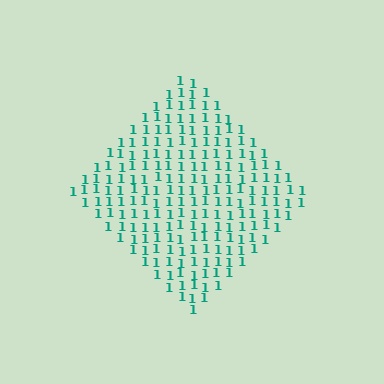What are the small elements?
The small elements are digit 1's.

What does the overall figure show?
The overall figure shows a diamond.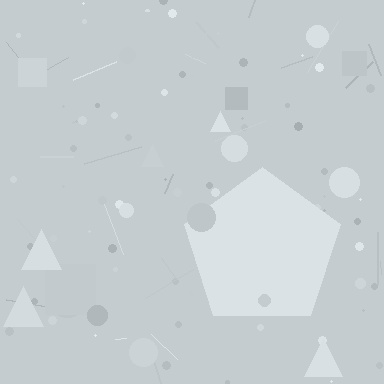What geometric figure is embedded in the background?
A pentagon is embedded in the background.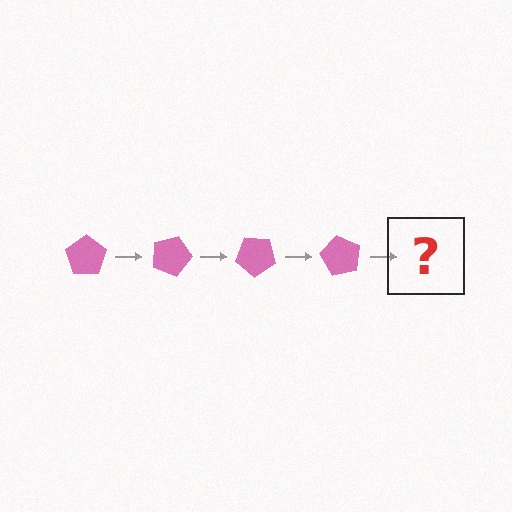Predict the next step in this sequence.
The next step is a pink pentagon rotated 80 degrees.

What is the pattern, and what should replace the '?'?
The pattern is that the pentagon rotates 20 degrees each step. The '?' should be a pink pentagon rotated 80 degrees.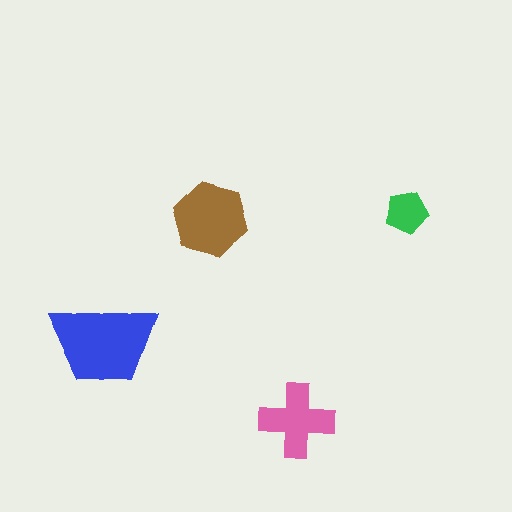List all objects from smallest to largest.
The green pentagon, the pink cross, the brown hexagon, the blue trapezoid.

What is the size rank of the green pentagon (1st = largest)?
4th.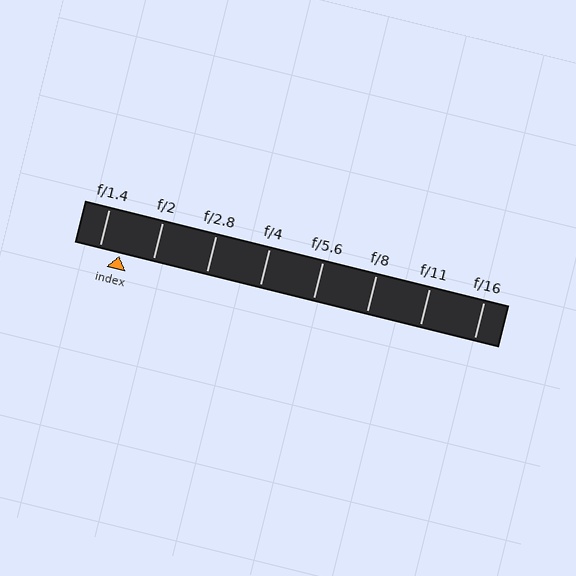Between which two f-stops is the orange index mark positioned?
The index mark is between f/1.4 and f/2.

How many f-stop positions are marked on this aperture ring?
There are 8 f-stop positions marked.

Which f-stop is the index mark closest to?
The index mark is closest to f/1.4.